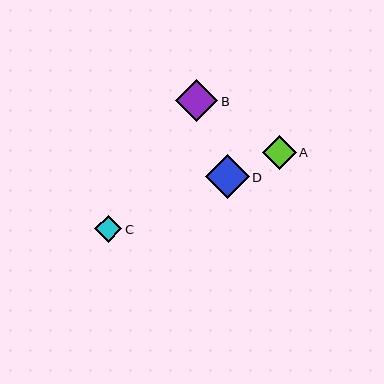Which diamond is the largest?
Diamond D is the largest with a size of approximately 44 pixels.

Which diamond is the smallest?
Diamond C is the smallest with a size of approximately 28 pixels.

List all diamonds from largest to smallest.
From largest to smallest: D, B, A, C.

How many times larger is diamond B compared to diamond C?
Diamond B is approximately 1.5 times the size of diamond C.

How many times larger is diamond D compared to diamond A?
Diamond D is approximately 1.3 times the size of diamond A.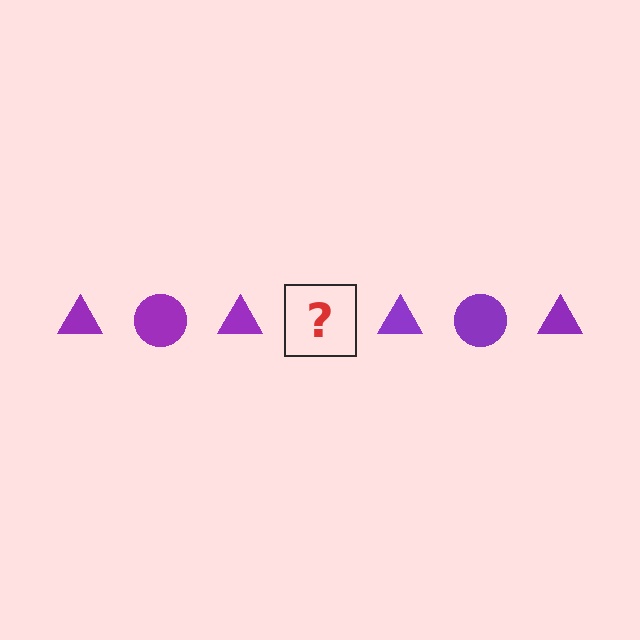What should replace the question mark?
The question mark should be replaced with a purple circle.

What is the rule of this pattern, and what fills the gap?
The rule is that the pattern cycles through triangle, circle shapes in purple. The gap should be filled with a purple circle.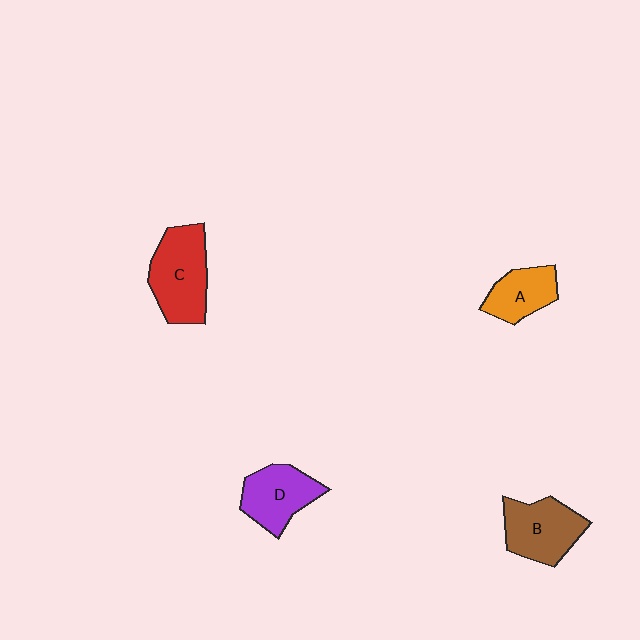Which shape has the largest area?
Shape C (red).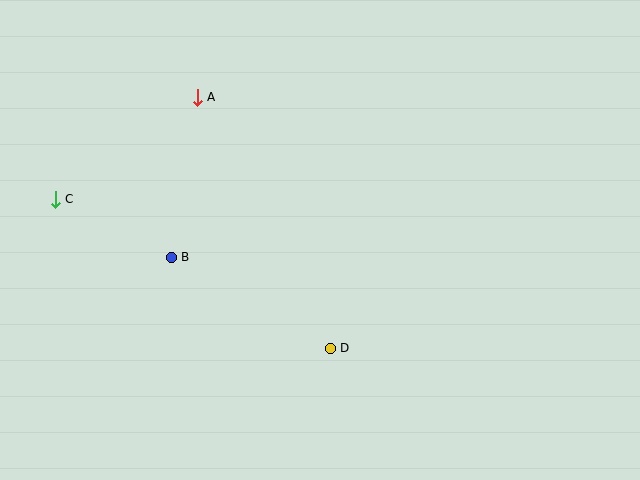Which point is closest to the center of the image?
Point D at (330, 348) is closest to the center.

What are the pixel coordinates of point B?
Point B is at (171, 257).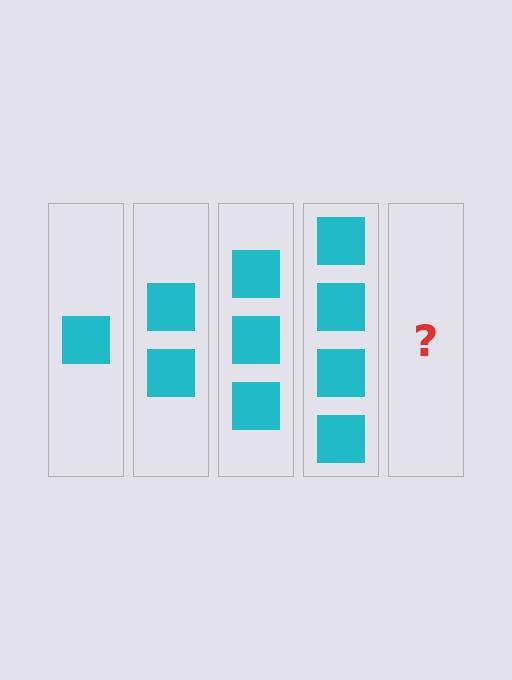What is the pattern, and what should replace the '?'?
The pattern is that each step adds one more square. The '?' should be 5 squares.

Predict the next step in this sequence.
The next step is 5 squares.